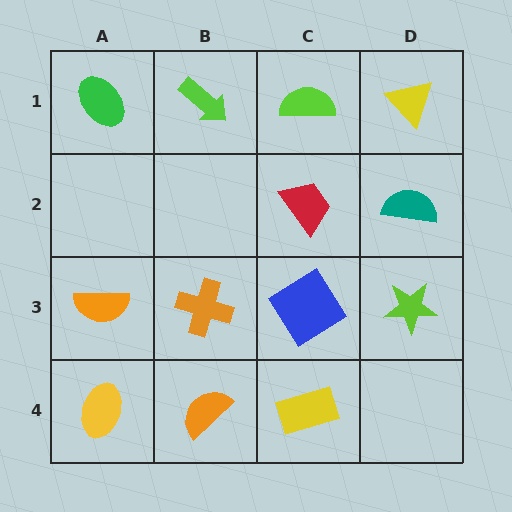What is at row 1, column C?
A lime semicircle.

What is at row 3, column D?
A lime star.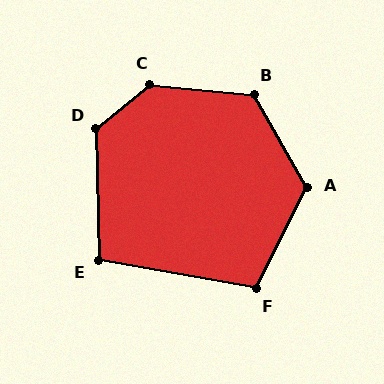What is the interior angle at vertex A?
Approximately 123 degrees (obtuse).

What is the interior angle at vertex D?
Approximately 128 degrees (obtuse).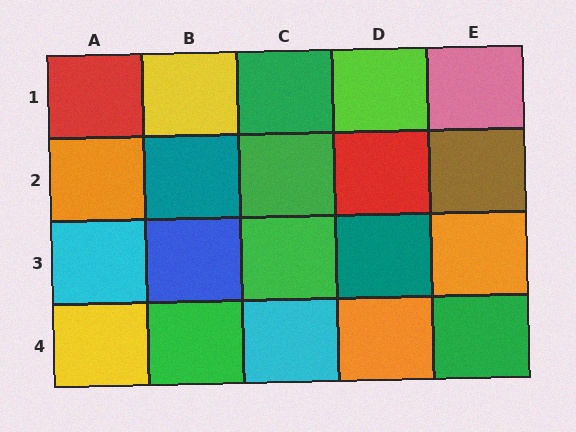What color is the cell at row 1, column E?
Pink.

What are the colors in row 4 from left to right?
Yellow, green, cyan, orange, green.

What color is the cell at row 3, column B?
Blue.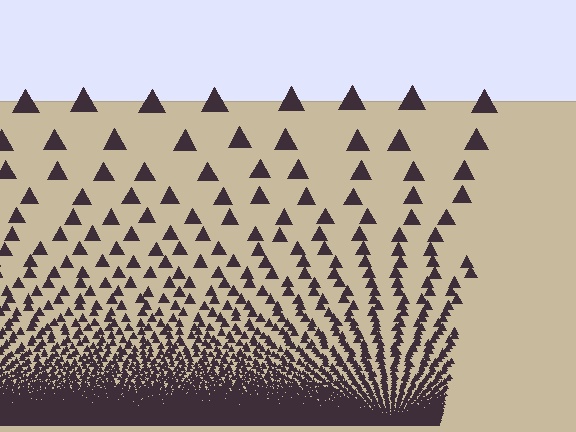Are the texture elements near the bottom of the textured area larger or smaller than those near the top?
Smaller. The gradient is inverted — elements near the bottom are smaller and denser.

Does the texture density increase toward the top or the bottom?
Density increases toward the bottom.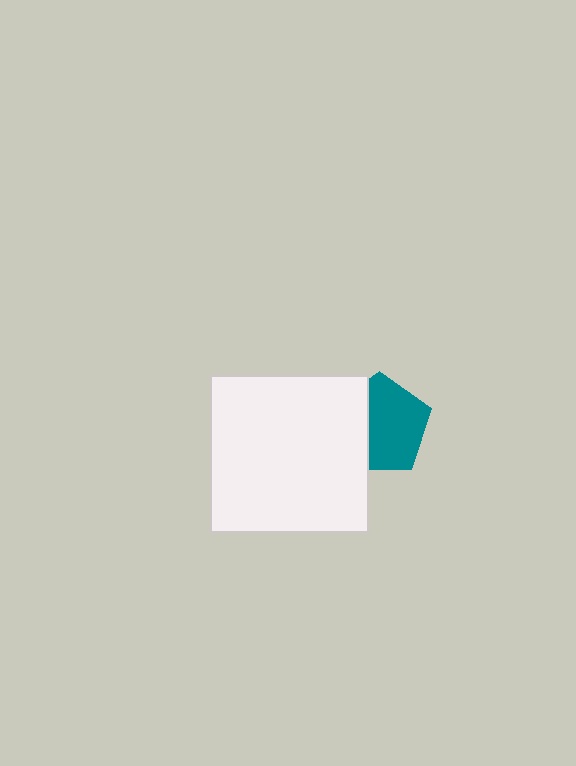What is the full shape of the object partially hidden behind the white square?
The partially hidden object is a teal pentagon.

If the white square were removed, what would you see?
You would see the complete teal pentagon.